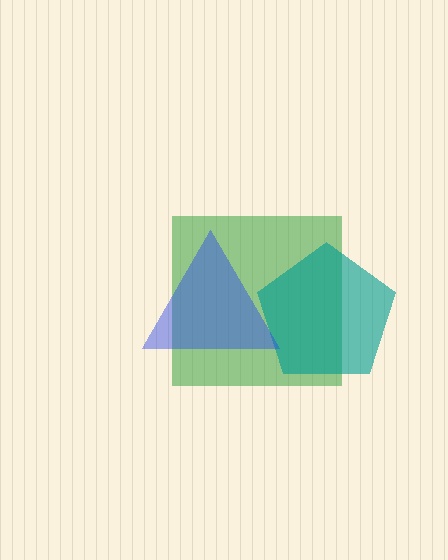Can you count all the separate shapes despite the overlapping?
Yes, there are 3 separate shapes.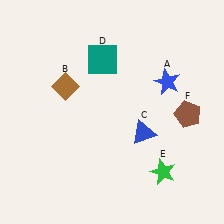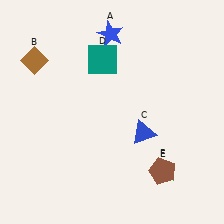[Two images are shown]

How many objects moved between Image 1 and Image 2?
3 objects moved between the two images.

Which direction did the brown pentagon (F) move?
The brown pentagon (F) moved down.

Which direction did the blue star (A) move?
The blue star (A) moved left.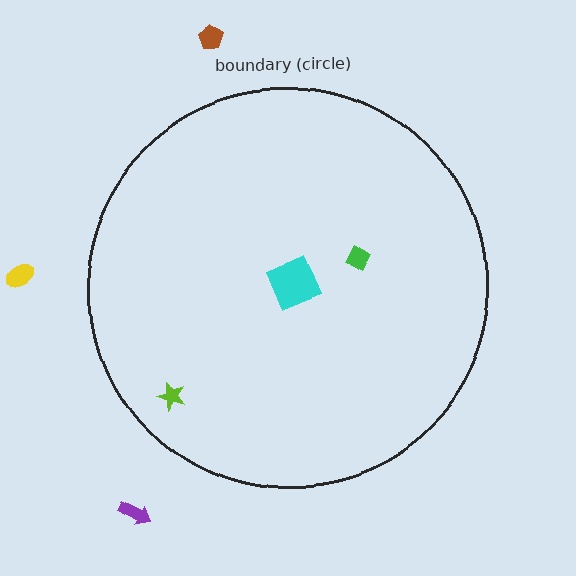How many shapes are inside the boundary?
3 inside, 3 outside.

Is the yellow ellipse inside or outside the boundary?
Outside.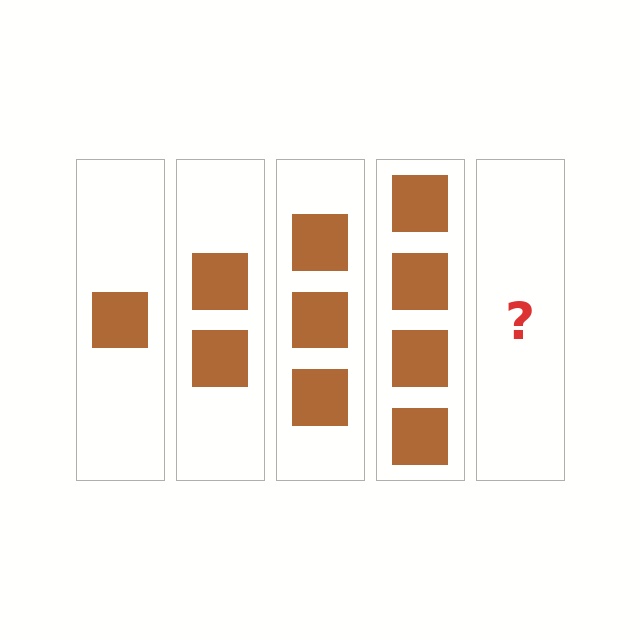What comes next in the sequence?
The next element should be 5 squares.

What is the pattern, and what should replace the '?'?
The pattern is that each step adds one more square. The '?' should be 5 squares.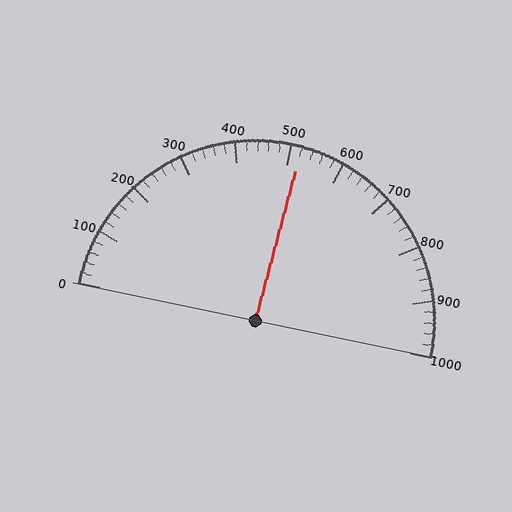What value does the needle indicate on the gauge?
The needle indicates approximately 520.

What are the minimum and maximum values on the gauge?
The gauge ranges from 0 to 1000.